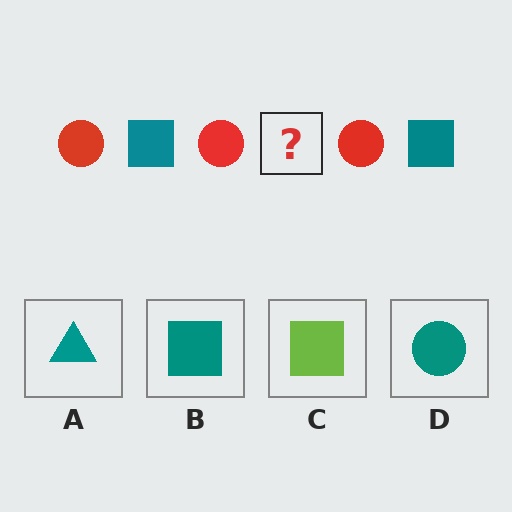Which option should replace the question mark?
Option B.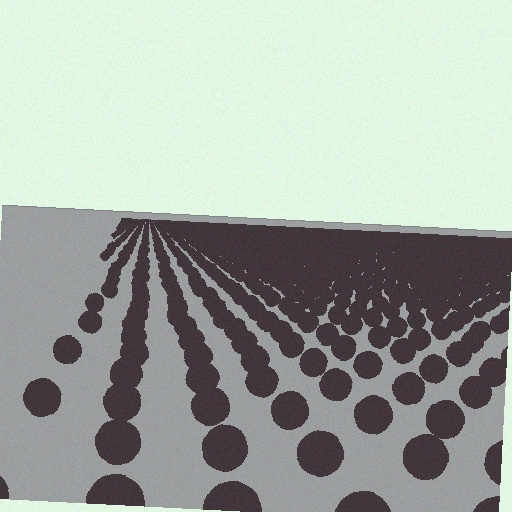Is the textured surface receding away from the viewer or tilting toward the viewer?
The surface is receding away from the viewer. Texture elements get smaller and denser toward the top.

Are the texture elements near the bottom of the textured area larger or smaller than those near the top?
Larger. Near the bottom, elements are closer to the viewer and appear at a bigger on-screen size.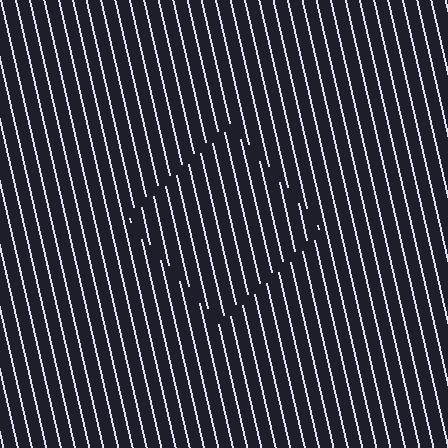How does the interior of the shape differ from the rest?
The interior of the shape contains the same grating, shifted by half a period — the contour is defined by the phase discontinuity where line-ends from the inner and outer gratings abut.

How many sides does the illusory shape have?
4 sides — the line-ends trace a square.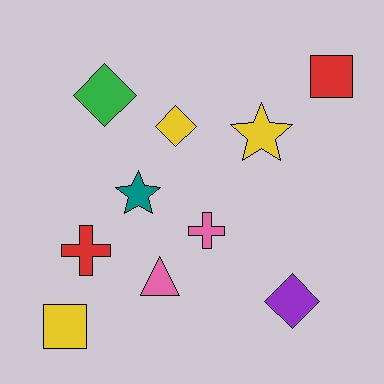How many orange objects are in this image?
There are no orange objects.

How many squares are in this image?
There are 2 squares.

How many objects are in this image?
There are 10 objects.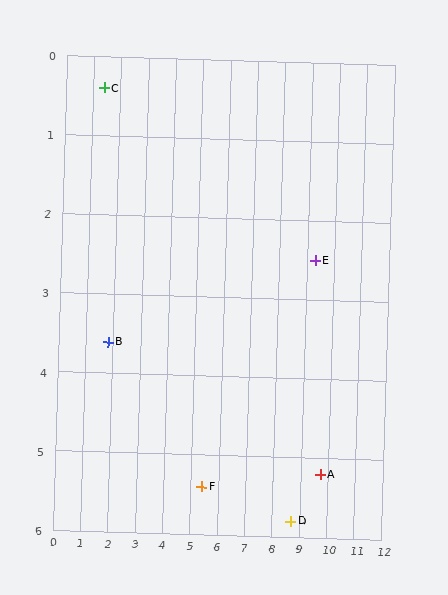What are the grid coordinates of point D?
Point D is at approximately (8.7, 5.8).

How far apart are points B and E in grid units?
Points B and E are about 7.6 grid units apart.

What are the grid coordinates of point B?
Point B is at approximately (1.8, 3.6).